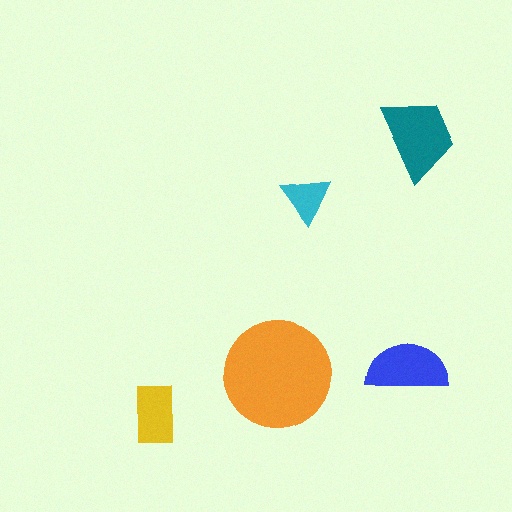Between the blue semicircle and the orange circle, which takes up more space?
The orange circle.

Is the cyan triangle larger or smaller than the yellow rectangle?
Smaller.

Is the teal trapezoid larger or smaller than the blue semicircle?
Larger.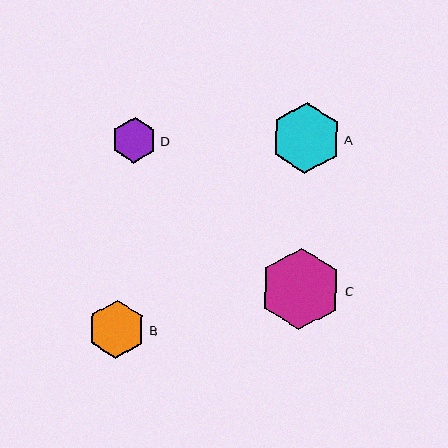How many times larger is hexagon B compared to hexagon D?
Hexagon B is approximately 1.3 times the size of hexagon D.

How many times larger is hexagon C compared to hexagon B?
Hexagon C is approximately 1.4 times the size of hexagon B.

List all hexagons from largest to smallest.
From largest to smallest: C, A, B, D.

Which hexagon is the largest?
Hexagon C is the largest with a size of approximately 82 pixels.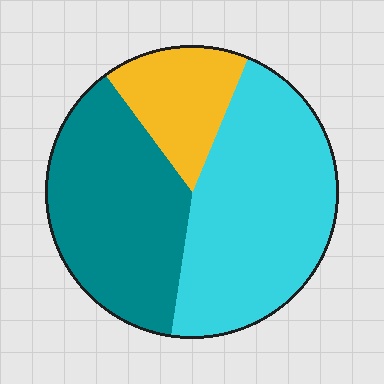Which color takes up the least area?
Yellow, at roughly 15%.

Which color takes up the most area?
Cyan, at roughly 45%.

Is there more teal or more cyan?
Cyan.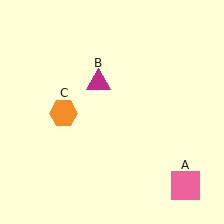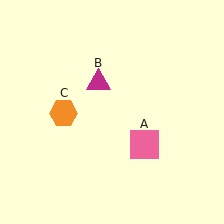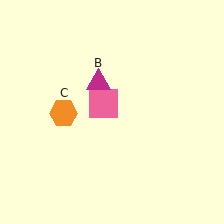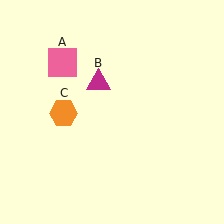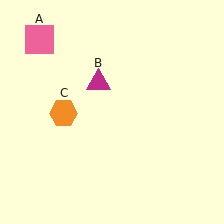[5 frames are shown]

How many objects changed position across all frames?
1 object changed position: pink square (object A).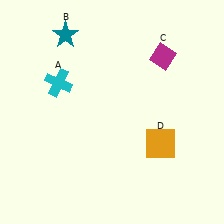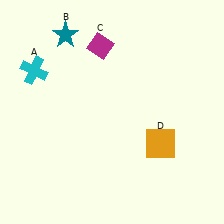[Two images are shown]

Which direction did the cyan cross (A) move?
The cyan cross (A) moved left.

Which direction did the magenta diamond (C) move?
The magenta diamond (C) moved left.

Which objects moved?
The objects that moved are: the cyan cross (A), the magenta diamond (C).